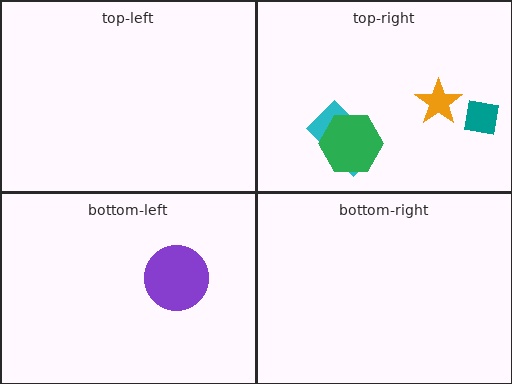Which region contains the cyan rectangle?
The top-right region.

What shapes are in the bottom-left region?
The purple circle.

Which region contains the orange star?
The top-right region.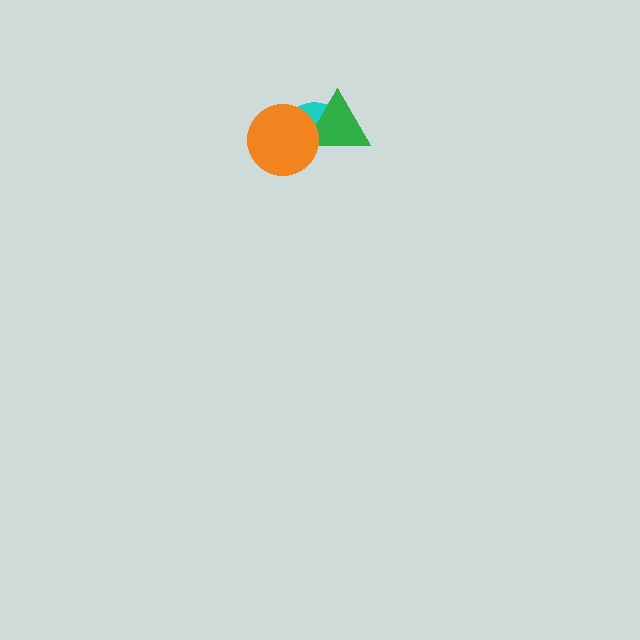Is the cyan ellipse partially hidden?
Yes, it is partially covered by another shape.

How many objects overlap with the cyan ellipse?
2 objects overlap with the cyan ellipse.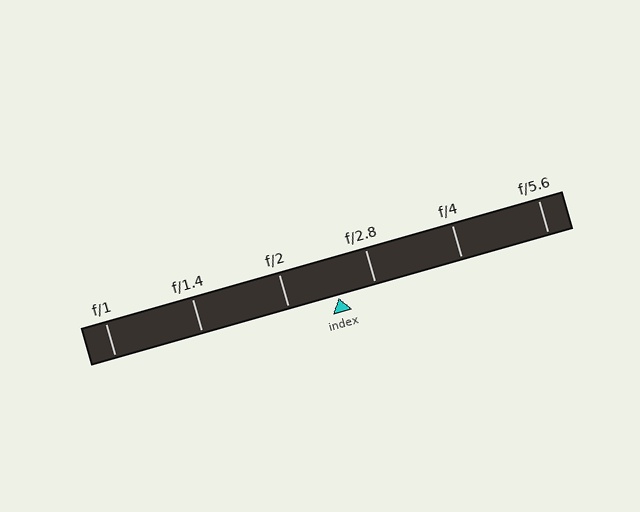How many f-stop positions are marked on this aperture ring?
There are 6 f-stop positions marked.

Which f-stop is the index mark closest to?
The index mark is closest to f/2.8.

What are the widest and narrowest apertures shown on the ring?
The widest aperture shown is f/1 and the narrowest is f/5.6.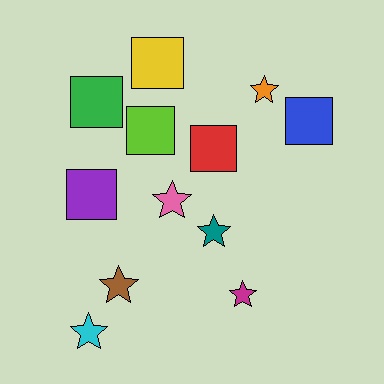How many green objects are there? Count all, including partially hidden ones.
There is 1 green object.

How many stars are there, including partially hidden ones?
There are 6 stars.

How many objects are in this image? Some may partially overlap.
There are 12 objects.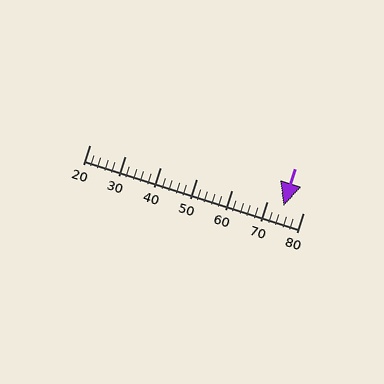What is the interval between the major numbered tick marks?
The major tick marks are spaced 10 units apart.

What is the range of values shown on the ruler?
The ruler shows values from 20 to 80.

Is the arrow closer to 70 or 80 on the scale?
The arrow is closer to 70.